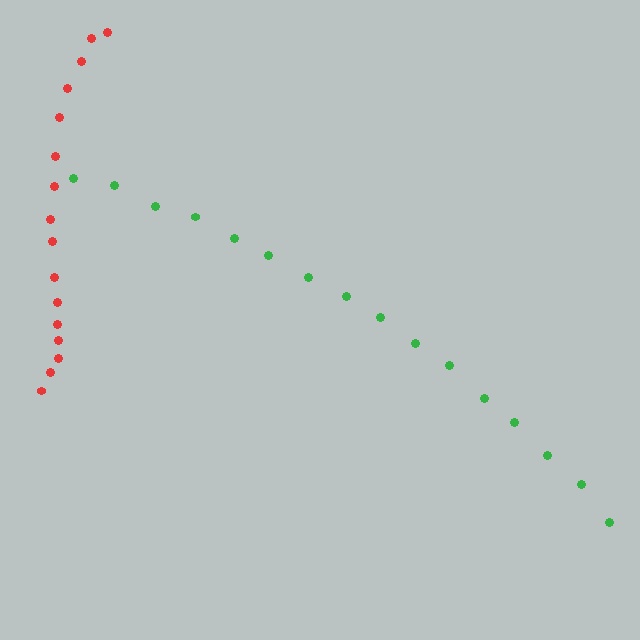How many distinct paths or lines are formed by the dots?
There are 2 distinct paths.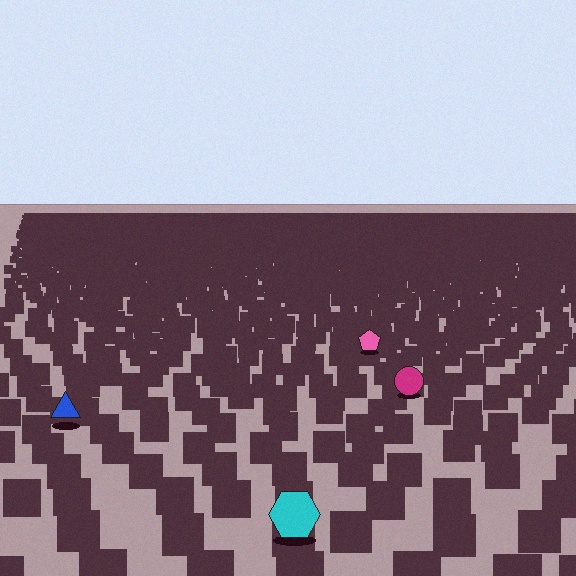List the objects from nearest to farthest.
From nearest to farthest: the cyan hexagon, the blue triangle, the magenta circle, the pink pentagon.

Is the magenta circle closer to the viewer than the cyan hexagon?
No. The cyan hexagon is closer — you can tell from the texture gradient: the ground texture is coarser near it.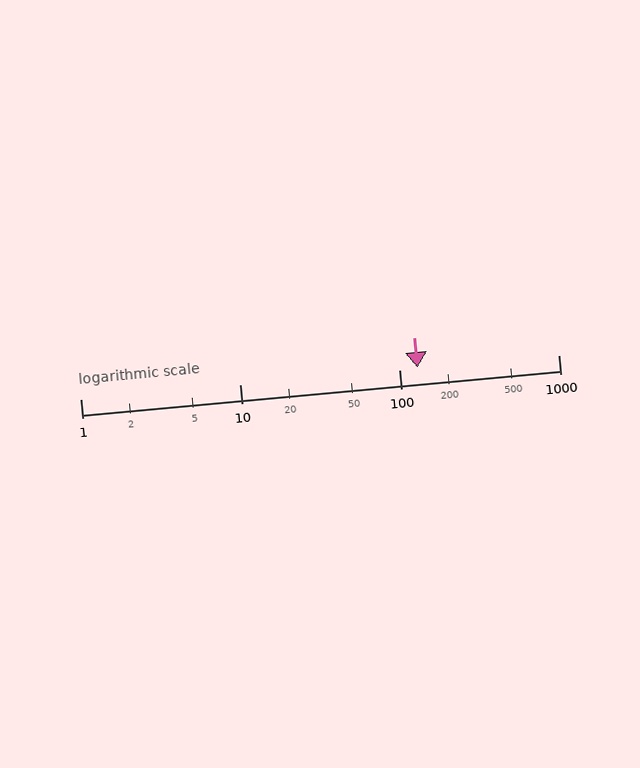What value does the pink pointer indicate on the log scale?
The pointer indicates approximately 130.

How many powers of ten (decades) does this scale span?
The scale spans 3 decades, from 1 to 1000.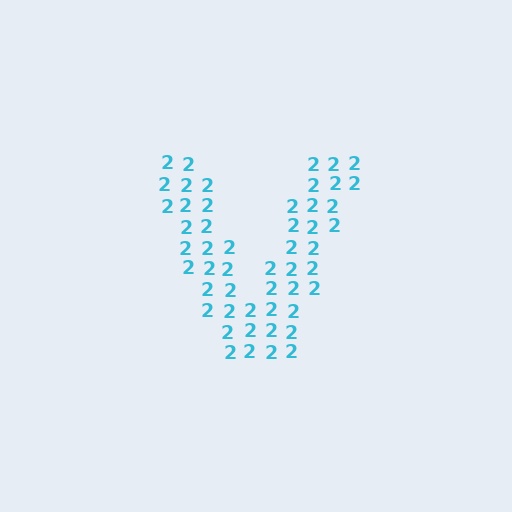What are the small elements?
The small elements are digit 2's.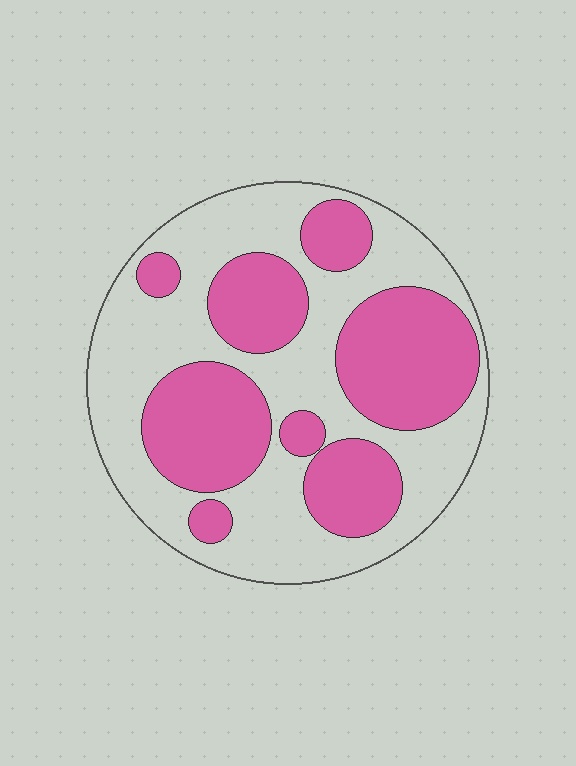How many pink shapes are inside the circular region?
8.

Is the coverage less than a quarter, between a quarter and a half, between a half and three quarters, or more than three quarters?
Between a quarter and a half.